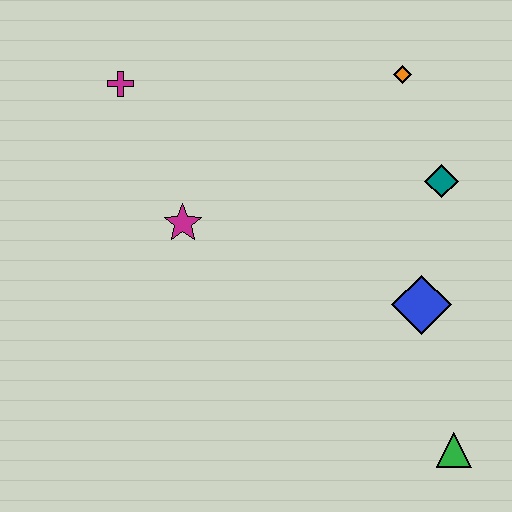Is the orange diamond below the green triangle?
No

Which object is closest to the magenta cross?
The magenta star is closest to the magenta cross.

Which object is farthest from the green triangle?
The magenta cross is farthest from the green triangle.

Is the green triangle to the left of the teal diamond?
No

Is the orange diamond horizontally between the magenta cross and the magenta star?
No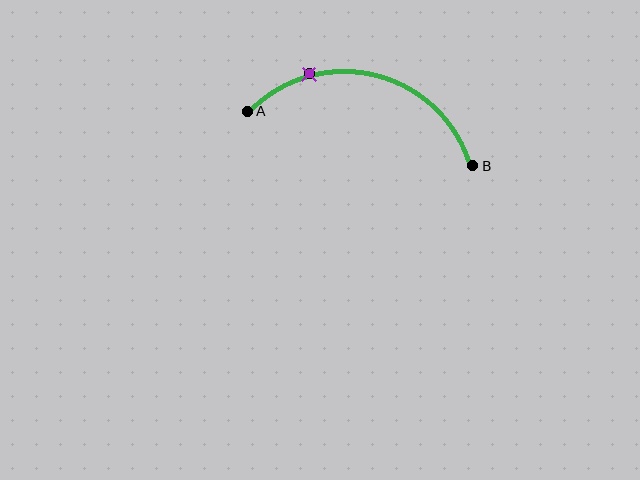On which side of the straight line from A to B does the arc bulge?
The arc bulges above the straight line connecting A and B.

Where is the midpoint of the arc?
The arc midpoint is the point on the curve farthest from the straight line joining A and B. It sits above that line.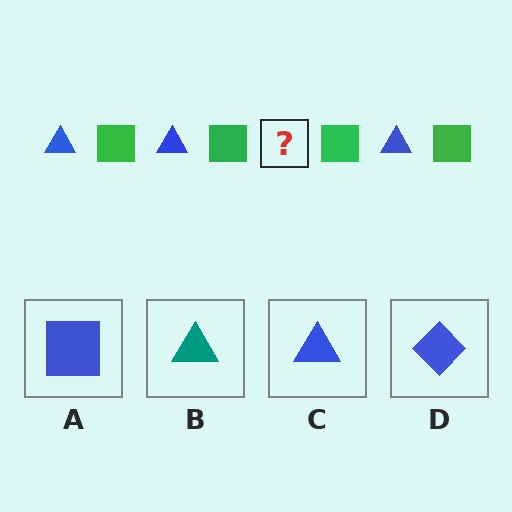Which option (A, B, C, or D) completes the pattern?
C.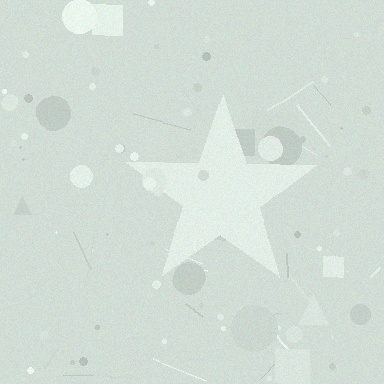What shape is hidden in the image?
A star is hidden in the image.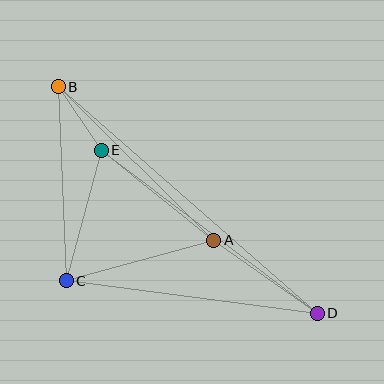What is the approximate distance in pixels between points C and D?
The distance between C and D is approximately 253 pixels.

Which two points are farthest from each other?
Points B and D are farthest from each other.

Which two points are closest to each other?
Points B and E are closest to each other.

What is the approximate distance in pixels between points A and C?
The distance between A and C is approximately 153 pixels.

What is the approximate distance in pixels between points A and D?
The distance between A and D is approximately 127 pixels.